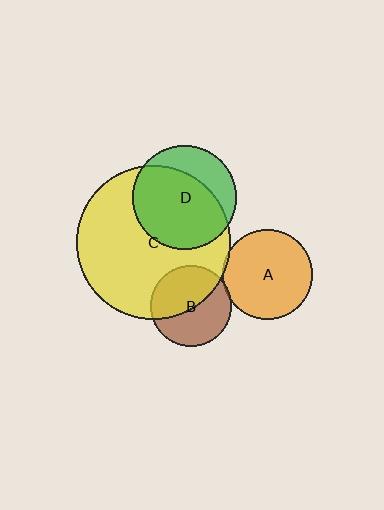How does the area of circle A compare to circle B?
Approximately 1.2 times.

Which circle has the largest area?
Circle C (yellow).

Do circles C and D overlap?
Yes.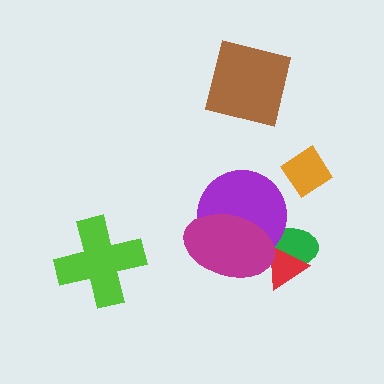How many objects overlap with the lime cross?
0 objects overlap with the lime cross.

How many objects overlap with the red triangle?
2 objects overlap with the red triangle.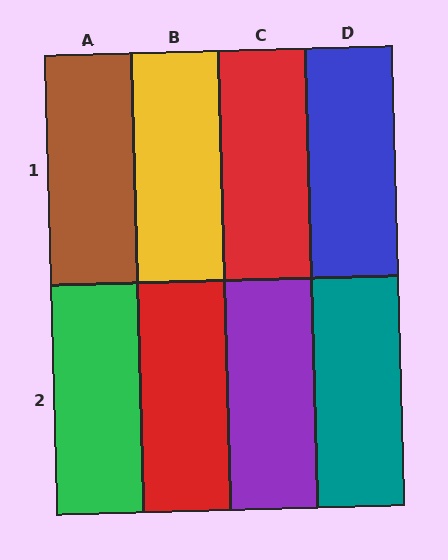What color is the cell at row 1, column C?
Red.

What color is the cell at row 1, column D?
Blue.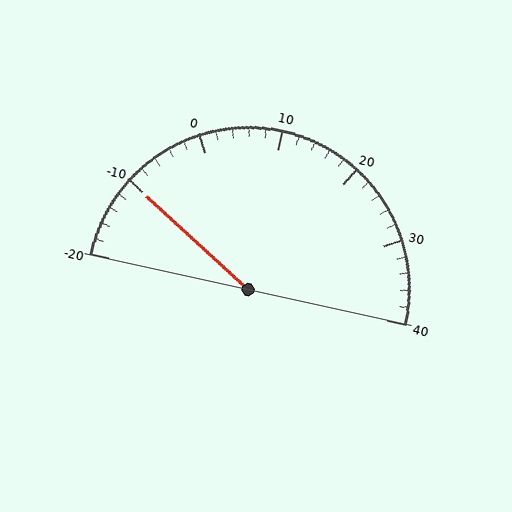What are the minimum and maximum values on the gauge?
The gauge ranges from -20 to 40.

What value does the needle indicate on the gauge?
The needle indicates approximately -10.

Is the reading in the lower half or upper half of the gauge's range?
The reading is in the lower half of the range (-20 to 40).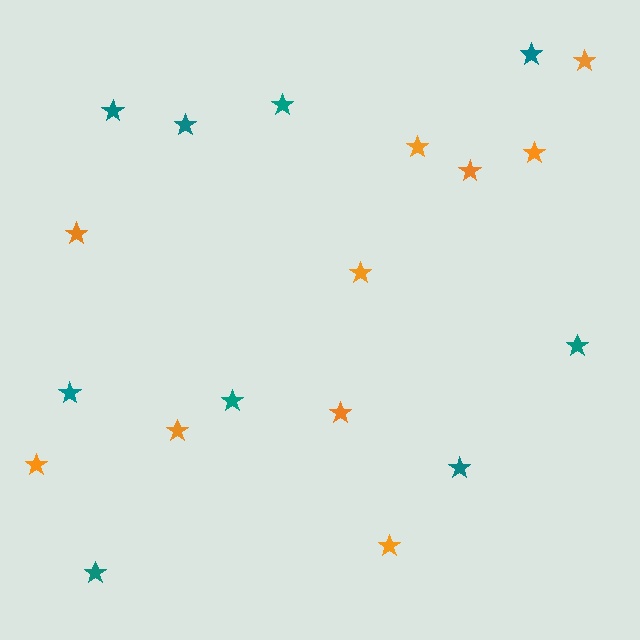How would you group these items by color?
There are 2 groups: one group of orange stars (10) and one group of teal stars (9).